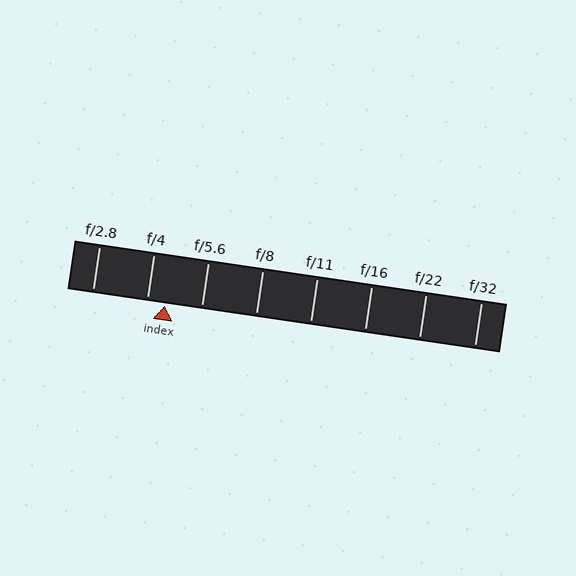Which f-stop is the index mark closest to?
The index mark is closest to f/4.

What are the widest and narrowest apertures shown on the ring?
The widest aperture shown is f/2.8 and the narrowest is f/32.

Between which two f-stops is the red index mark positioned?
The index mark is between f/4 and f/5.6.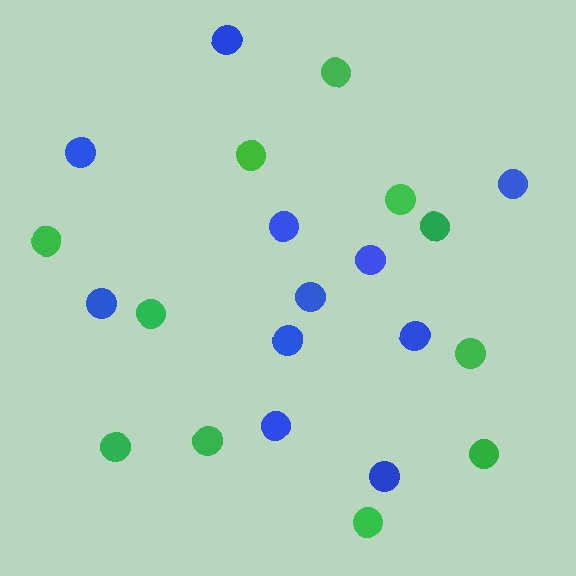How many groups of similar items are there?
There are 2 groups: one group of green circles (11) and one group of blue circles (11).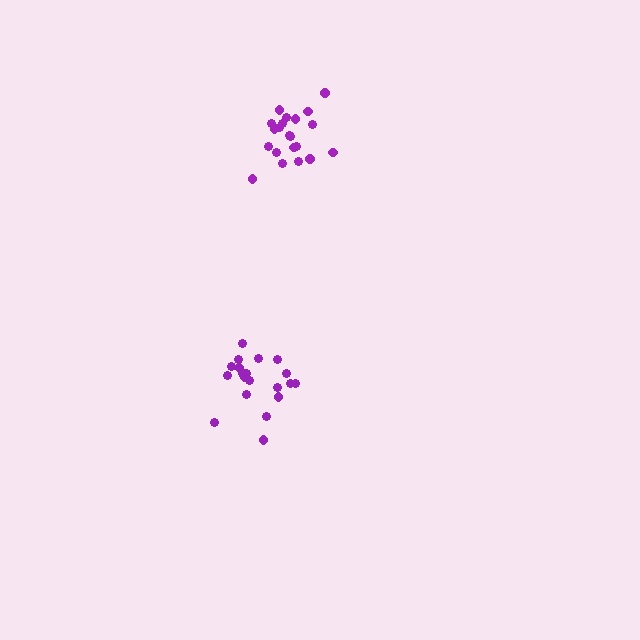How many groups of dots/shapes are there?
There are 2 groups.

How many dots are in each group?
Group 1: 21 dots, Group 2: 21 dots (42 total).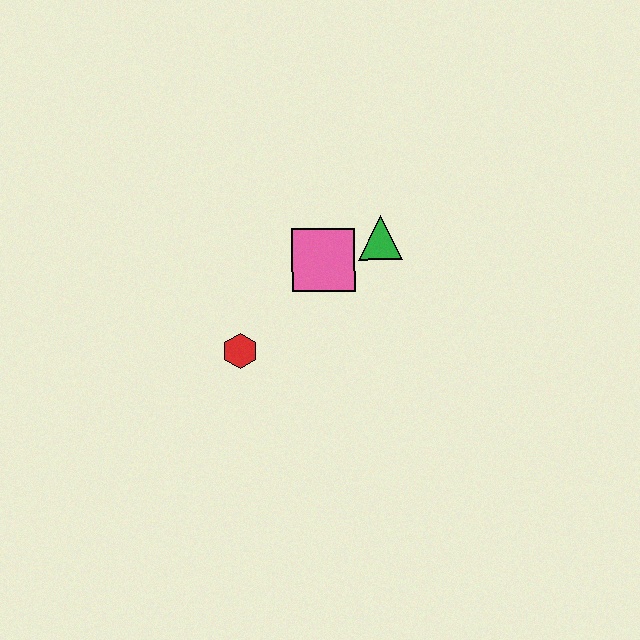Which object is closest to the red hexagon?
The pink square is closest to the red hexagon.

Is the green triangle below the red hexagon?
No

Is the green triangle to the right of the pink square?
Yes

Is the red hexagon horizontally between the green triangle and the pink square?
No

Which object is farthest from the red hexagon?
The green triangle is farthest from the red hexagon.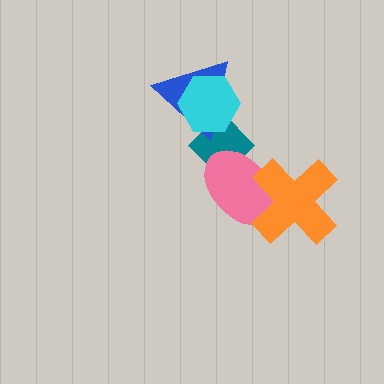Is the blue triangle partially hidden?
Yes, it is partially covered by another shape.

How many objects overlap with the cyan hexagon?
2 objects overlap with the cyan hexagon.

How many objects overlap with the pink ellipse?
2 objects overlap with the pink ellipse.